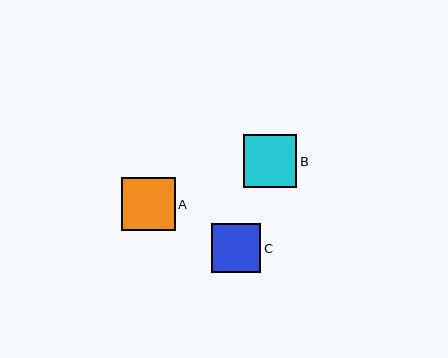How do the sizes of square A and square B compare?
Square A and square B are approximately the same size.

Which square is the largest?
Square A is the largest with a size of approximately 53 pixels.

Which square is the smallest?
Square C is the smallest with a size of approximately 49 pixels.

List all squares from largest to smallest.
From largest to smallest: A, B, C.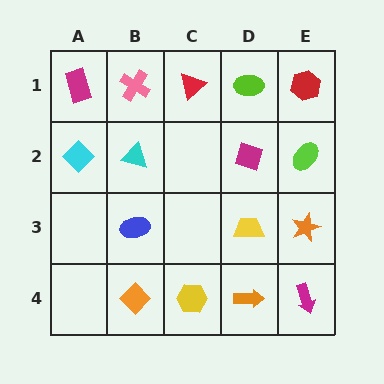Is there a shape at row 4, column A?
No, that cell is empty.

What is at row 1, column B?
A pink cross.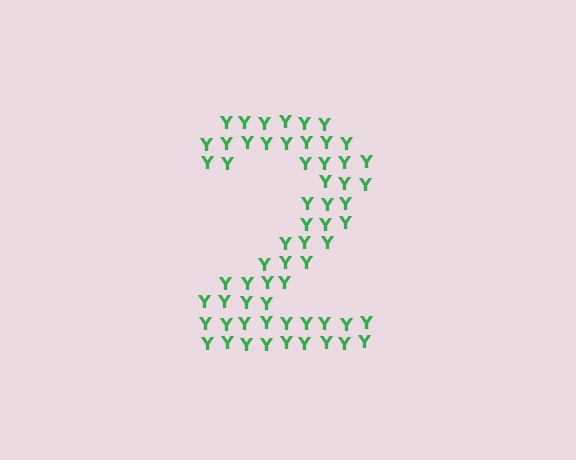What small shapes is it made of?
It is made of small letter Y's.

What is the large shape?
The large shape is the digit 2.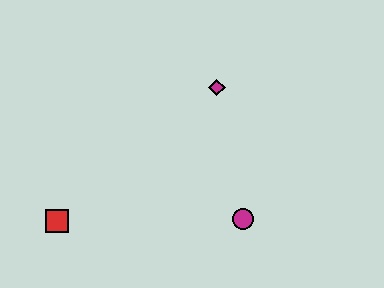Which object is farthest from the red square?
The magenta diamond is farthest from the red square.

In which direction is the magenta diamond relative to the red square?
The magenta diamond is to the right of the red square.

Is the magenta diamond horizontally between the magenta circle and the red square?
Yes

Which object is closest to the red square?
The magenta circle is closest to the red square.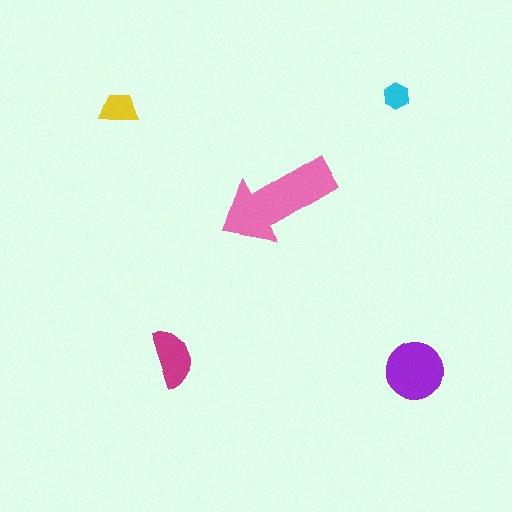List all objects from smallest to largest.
The cyan hexagon, the yellow trapezoid, the magenta semicircle, the purple circle, the pink arrow.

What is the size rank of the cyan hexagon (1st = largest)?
5th.